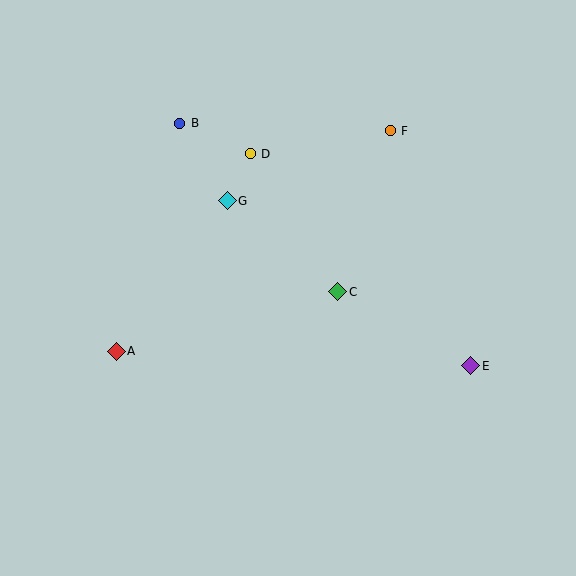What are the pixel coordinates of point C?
Point C is at (338, 292).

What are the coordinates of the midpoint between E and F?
The midpoint between E and F is at (430, 248).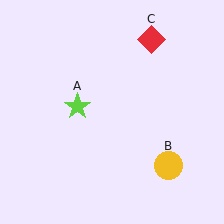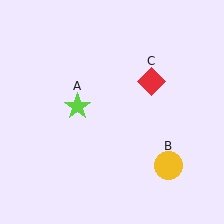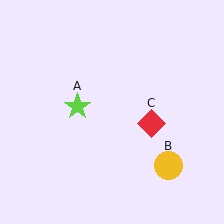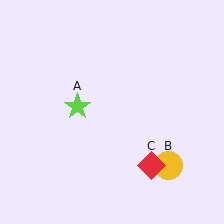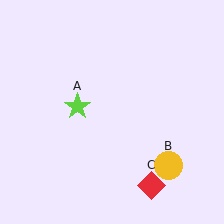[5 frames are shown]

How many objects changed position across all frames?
1 object changed position: red diamond (object C).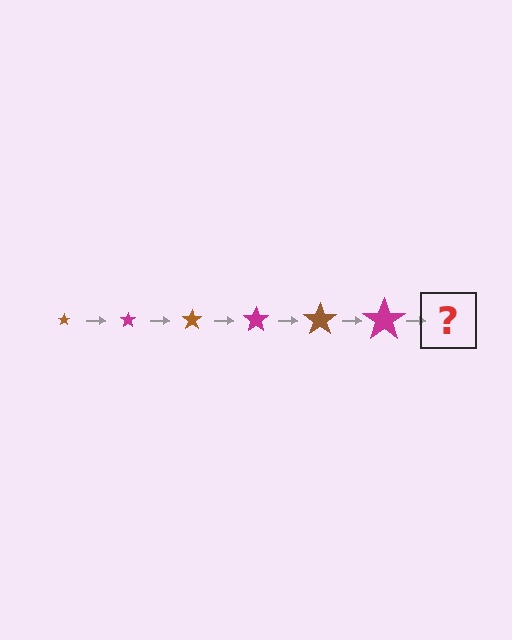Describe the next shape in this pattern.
It should be a brown star, larger than the previous one.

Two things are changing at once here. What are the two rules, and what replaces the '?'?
The two rules are that the star grows larger each step and the color cycles through brown and magenta. The '?' should be a brown star, larger than the previous one.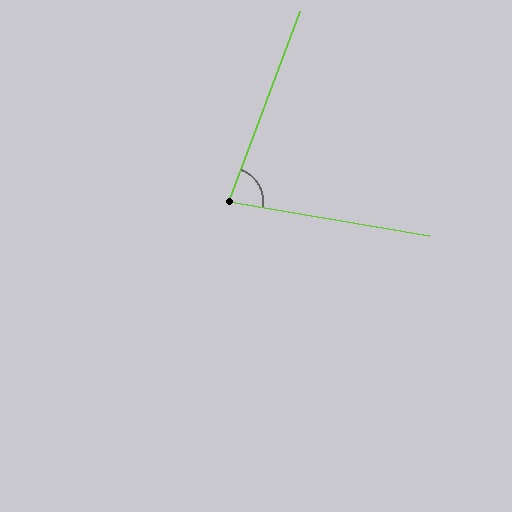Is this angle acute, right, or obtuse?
It is acute.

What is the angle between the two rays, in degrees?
Approximately 79 degrees.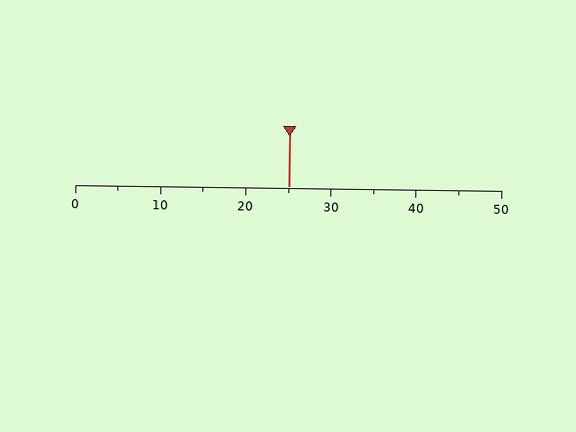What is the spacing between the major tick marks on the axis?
The major ticks are spaced 10 apart.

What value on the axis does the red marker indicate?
The marker indicates approximately 25.